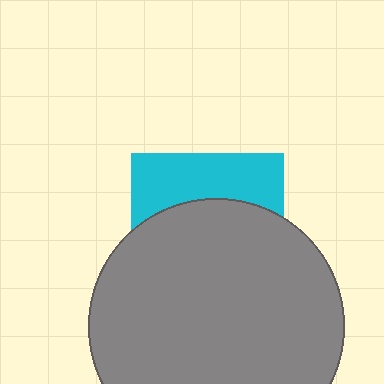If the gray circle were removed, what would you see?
You would see the complete cyan square.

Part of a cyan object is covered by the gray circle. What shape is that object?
It is a square.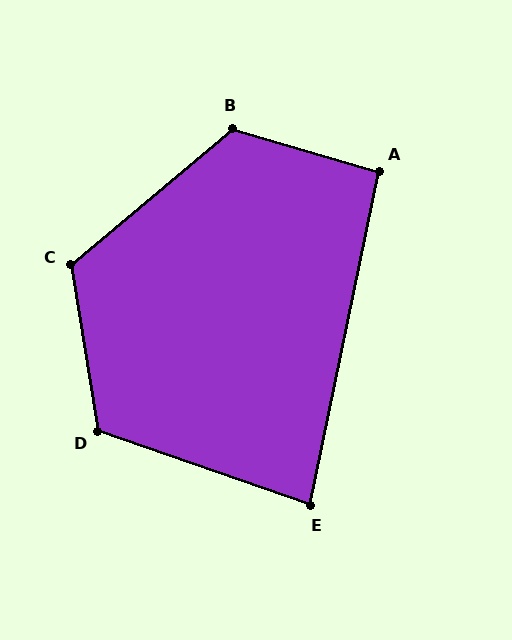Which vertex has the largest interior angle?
B, at approximately 123 degrees.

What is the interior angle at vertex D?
Approximately 118 degrees (obtuse).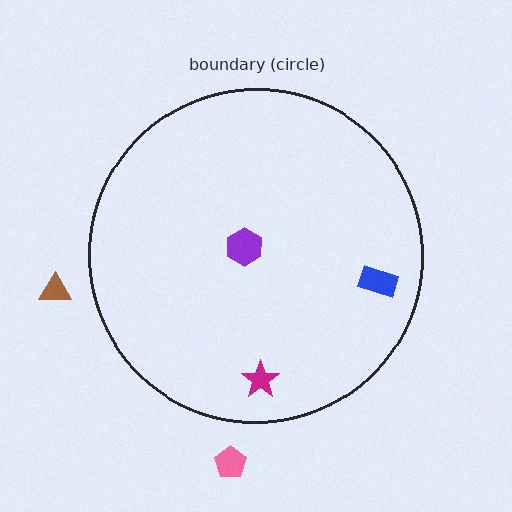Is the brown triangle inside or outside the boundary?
Outside.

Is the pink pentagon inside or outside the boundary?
Outside.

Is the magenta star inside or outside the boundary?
Inside.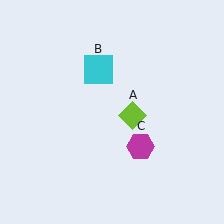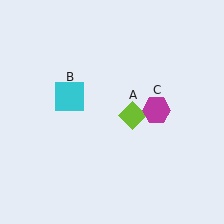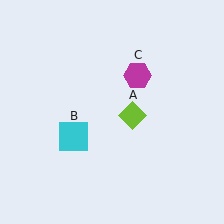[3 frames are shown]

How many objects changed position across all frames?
2 objects changed position: cyan square (object B), magenta hexagon (object C).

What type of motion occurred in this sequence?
The cyan square (object B), magenta hexagon (object C) rotated counterclockwise around the center of the scene.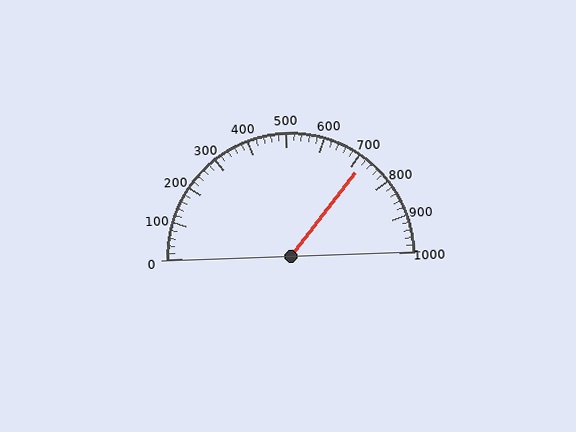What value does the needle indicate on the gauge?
The needle indicates approximately 720.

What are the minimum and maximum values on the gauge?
The gauge ranges from 0 to 1000.